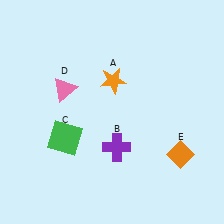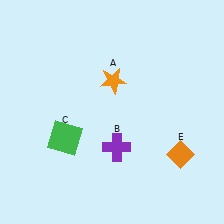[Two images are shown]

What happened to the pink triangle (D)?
The pink triangle (D) was removed in Image 2. It was in the top-left area of Image 1.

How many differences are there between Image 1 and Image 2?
There is 1 difference between the two images.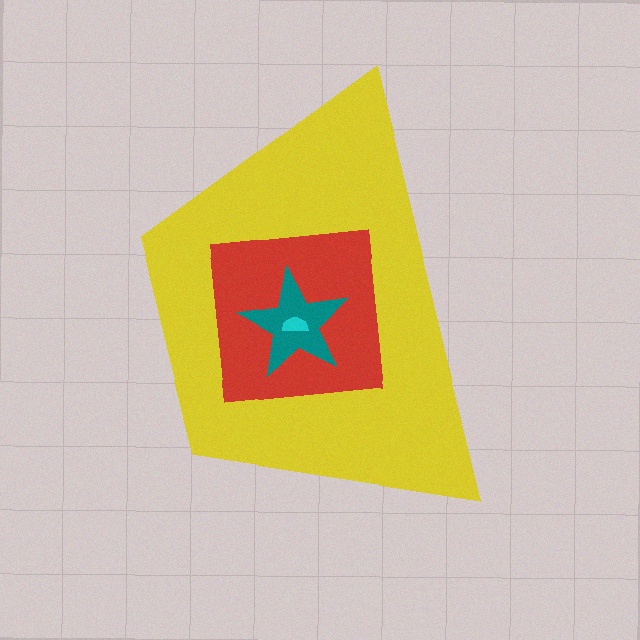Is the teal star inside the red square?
Yes.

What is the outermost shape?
The yellow trapezoid.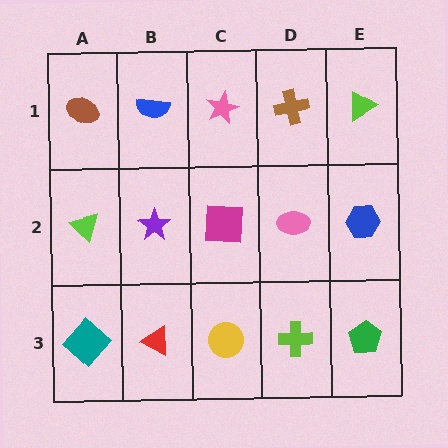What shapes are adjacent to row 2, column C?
A pink star (row 1, column C), a yellow circle (row 3, column C), a purple star (row 2, column B), a pink ellipse (row 2, column D).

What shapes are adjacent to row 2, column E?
A lime triangle (row 1, column E), a green pentagon (row 3, column E), a pink ellipse (row 2, column D).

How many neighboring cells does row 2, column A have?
3.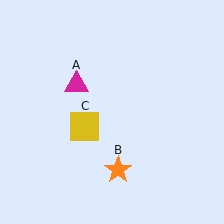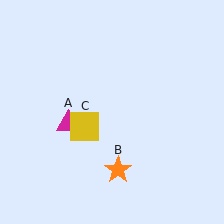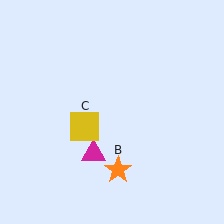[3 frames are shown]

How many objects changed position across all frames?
1 object changed position: magenta triangle (object A).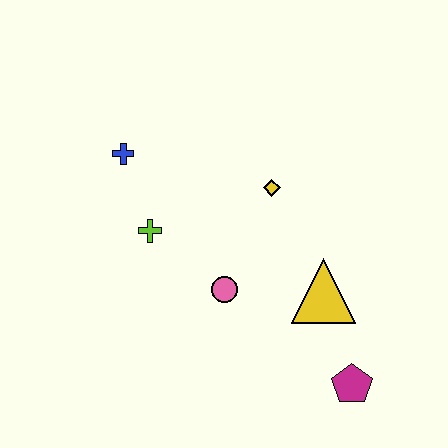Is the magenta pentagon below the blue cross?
Yes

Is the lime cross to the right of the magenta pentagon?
No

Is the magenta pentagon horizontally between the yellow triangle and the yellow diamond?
No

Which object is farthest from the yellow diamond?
The magenta pentagon is farthest from the yellow diamond.